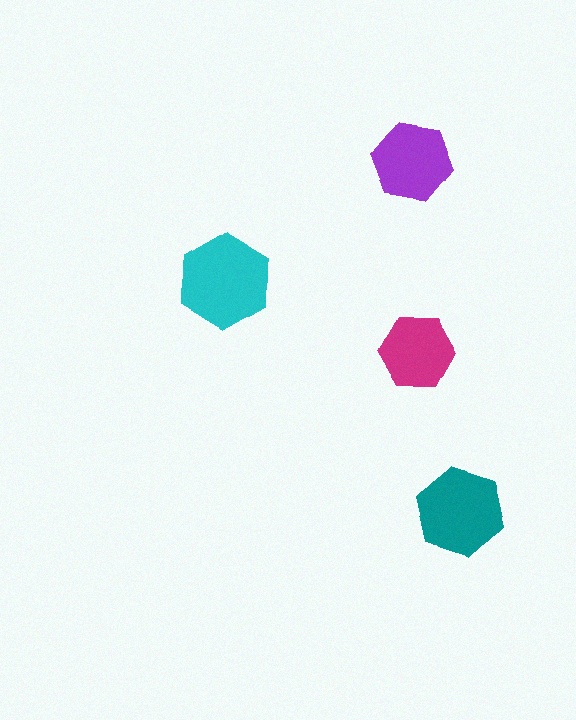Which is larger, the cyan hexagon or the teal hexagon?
The cyan one.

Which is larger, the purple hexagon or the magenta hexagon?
The purple one.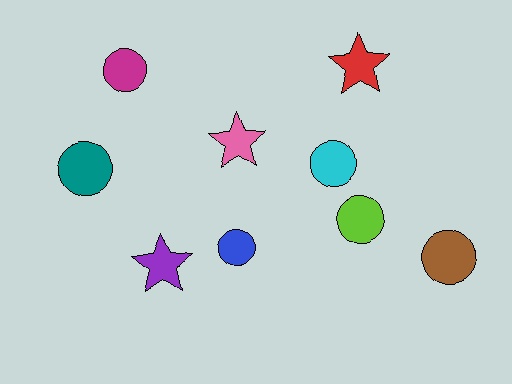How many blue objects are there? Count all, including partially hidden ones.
There is 1 blue object.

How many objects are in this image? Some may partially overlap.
There are 9 objects.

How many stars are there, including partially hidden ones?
There are 3 stars.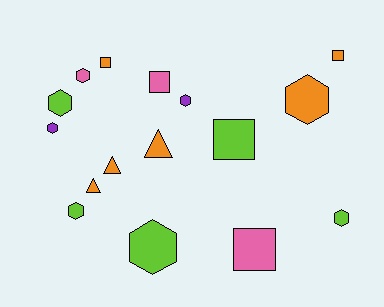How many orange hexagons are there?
There is 1 orange hexagon.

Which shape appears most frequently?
Hexagon, with 8 objects.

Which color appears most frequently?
Orange, with 6 objects.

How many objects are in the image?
There are 16 objects.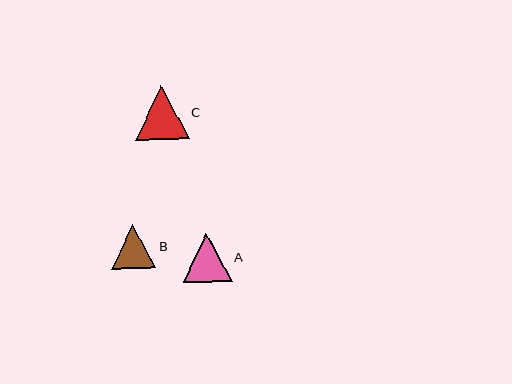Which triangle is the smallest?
Triangle B is the smallest with a size of approximately 45 pixels.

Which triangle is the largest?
Triangle C is the largest with a size of approximately 53 pixels.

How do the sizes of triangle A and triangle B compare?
Triangle A and triangle B are approximately the same size.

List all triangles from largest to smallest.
From largest to smallest: C, A, B.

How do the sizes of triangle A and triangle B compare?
Triangle A and triangle B are approximately the same size.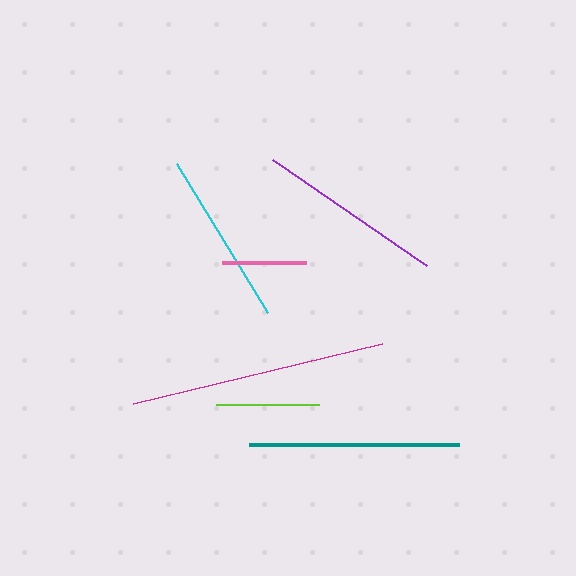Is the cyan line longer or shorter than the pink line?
The cyan line is longer than the pink line.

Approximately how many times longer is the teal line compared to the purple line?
The teal line is approximately 1.1 times the length of the purple line.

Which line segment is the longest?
The magenta line is the longest at approximately 256 pixels.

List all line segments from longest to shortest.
From longest to shortest: magenta, teal, purple, cyan, lime, pink.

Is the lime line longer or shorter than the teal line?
The teal line is longer than the lime line.